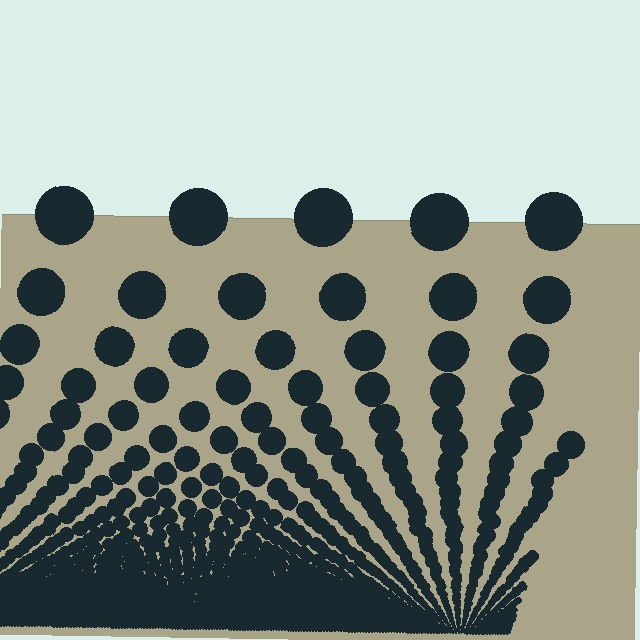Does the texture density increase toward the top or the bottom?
Density increases toward the bottom.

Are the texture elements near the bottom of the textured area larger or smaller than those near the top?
Smaller. The gradient is inverted — elements near the bottom are smaller and denser.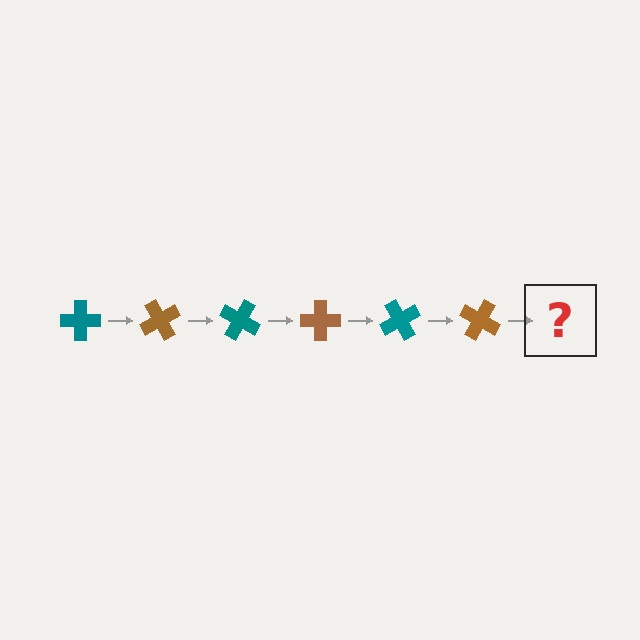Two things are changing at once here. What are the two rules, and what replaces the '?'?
The two rules are that it rotates 60 degrees each step and the color cycles through teal and brown. The '?' should be a teal cross, rotated 360 degrees from the start.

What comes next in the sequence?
The next element should be a teal cross, rotated 360 degrees from the start.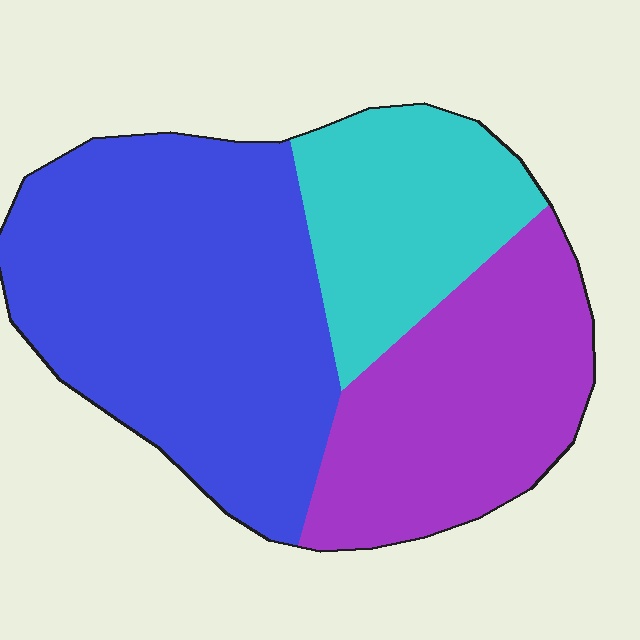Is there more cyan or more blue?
Blue.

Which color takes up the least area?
Cyan, at roughly 20%.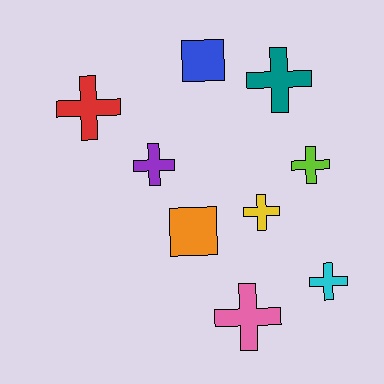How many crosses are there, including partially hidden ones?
There are 7 crosses.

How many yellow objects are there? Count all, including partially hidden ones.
There is 1 yellow object.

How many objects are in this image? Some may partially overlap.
There are 9 objects.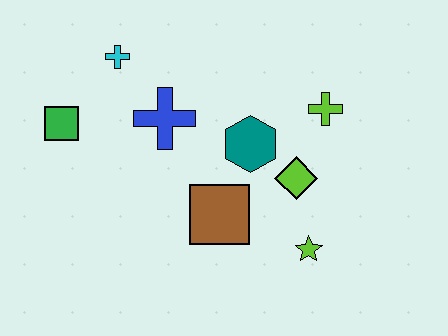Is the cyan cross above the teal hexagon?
Yes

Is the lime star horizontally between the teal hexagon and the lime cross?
Yes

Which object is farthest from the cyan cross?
The lime star is farthest from the cyan cross.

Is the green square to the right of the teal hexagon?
No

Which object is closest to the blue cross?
The cyan cross is closest to the blue cross.